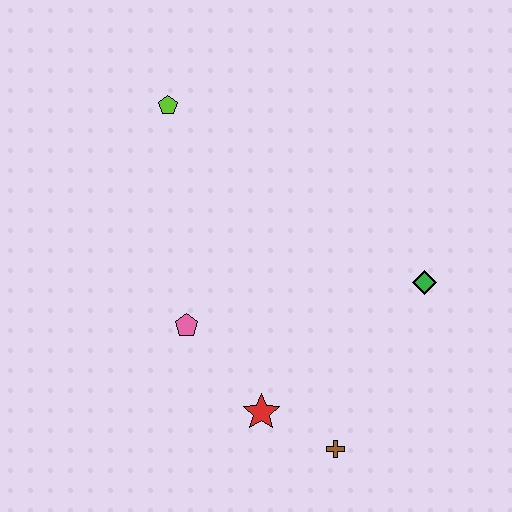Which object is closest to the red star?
The brown cross is closest to the red star.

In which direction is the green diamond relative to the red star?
The green diamond is to the right of the red star.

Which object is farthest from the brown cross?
The lime pentagon is farthest from the brown cross.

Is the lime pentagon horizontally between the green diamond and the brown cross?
No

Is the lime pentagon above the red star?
Yes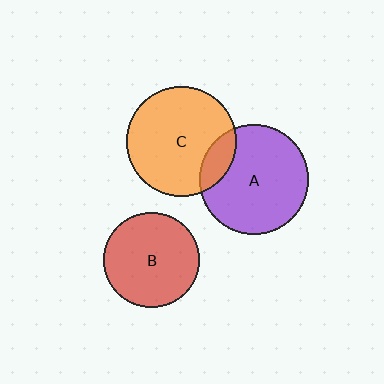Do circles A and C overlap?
Yes.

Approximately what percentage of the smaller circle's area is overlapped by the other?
Approximately 15%.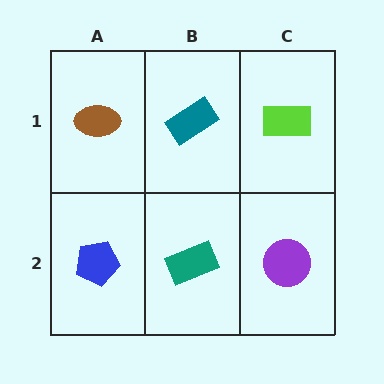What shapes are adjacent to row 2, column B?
A teal rectangle (row 1, column B), a blue pentagon (row 2, column A), a purple circle (row 2, column C).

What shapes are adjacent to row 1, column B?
A teal rectangle (row 2, column B), a brown ellipse (row 1, column A), a lime rectangle (row 1, column C).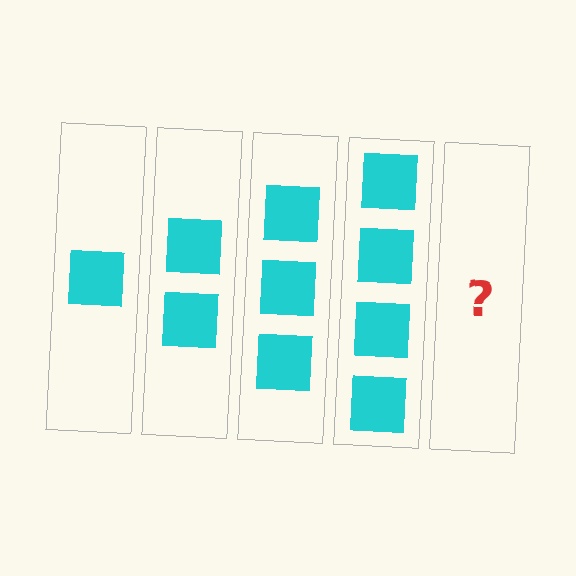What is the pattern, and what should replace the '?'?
The pattern is that each step adds one more square. The '?' should be 5 squares.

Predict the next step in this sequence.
The next step is 5 squares.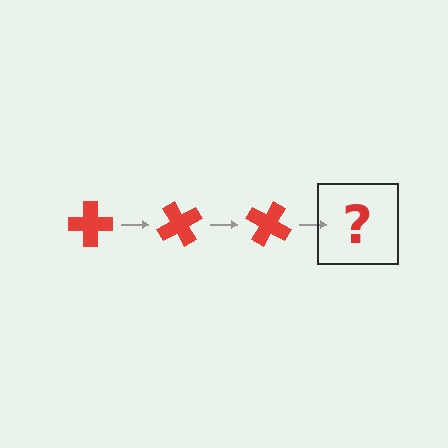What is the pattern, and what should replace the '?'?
The pattern is that the cross rotates 60 degrees each step. The '?' should be a red cross rotated 180 degrees.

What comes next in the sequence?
The next element should be a red cross rotated 180 degrees.